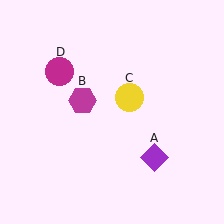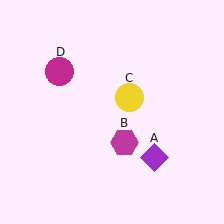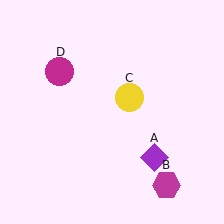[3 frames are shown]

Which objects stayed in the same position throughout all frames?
Purple diamond (object A) and yellow circle (object C) and magenta circle (object D) remained stationary.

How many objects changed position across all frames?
1 object changed position: magenta hexagon (object B).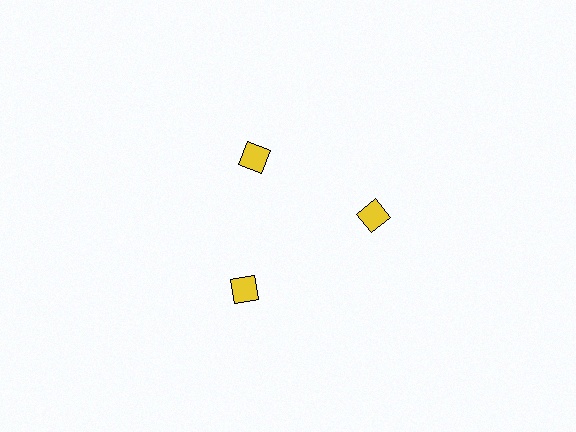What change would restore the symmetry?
The symmetry would be restored by moving it outward, back onto the ring so that all 3 squares sit at equal angles and equal distance from the center.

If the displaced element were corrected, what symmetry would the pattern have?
It would have 3-fold rotational symmetry — the pattern would map onto itself every 120 degrees.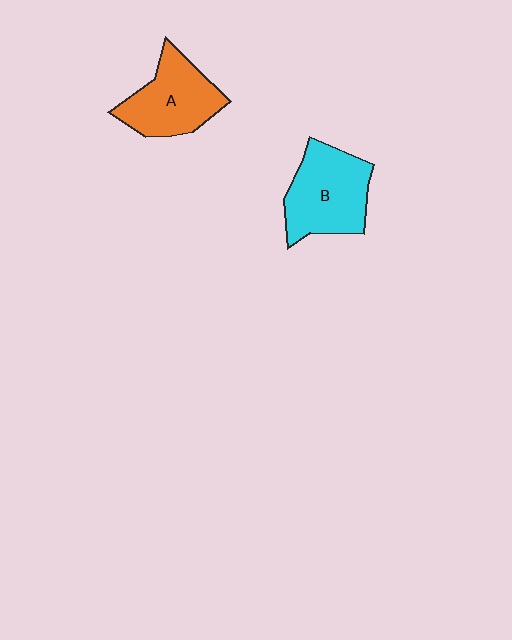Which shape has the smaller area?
Shape A (orange).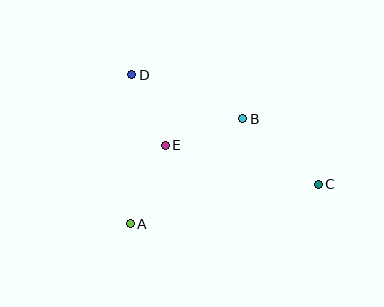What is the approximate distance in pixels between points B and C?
The distance between B and C is approximately 100 pixels.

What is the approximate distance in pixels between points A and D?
The distance between A and D is approximately 149 pixels.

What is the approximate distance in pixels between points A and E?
The distance between A and E is approximately 86 pixels.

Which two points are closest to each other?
Points D and E are closest to each other.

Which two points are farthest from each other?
Points C and D are farthest from each other.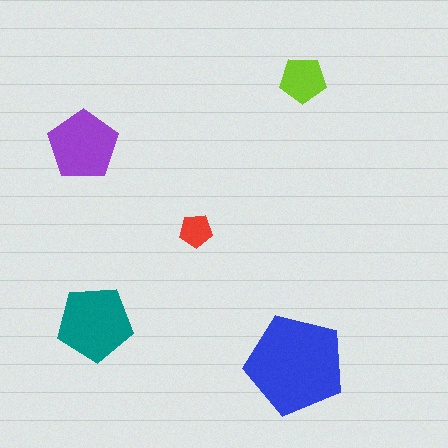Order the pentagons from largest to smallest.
the blue one, the teal one, the purple one, the lime one, the red one.